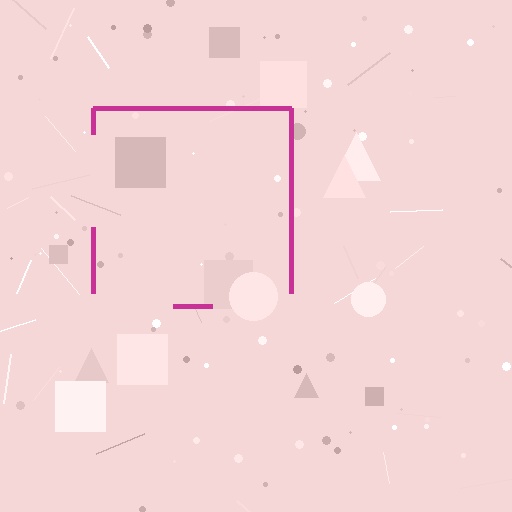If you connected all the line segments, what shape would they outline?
They would outline a square.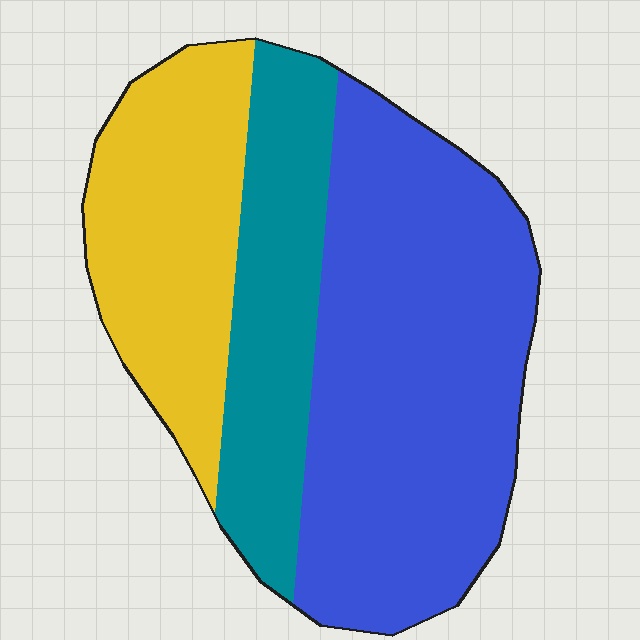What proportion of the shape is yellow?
Yellow covers roughly 25% of the shape.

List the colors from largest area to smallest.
From largest to smallest: blue, yellow, teal.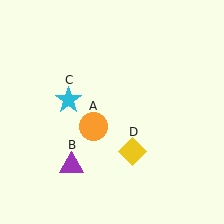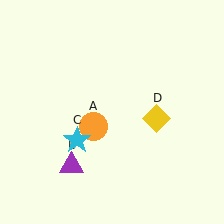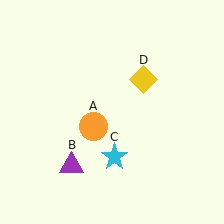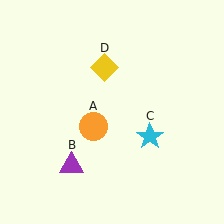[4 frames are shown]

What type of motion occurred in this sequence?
The cyan star (object C), yellow diamond (object D) rotated counterclockwise around the center of the scene.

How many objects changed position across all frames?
2 objects changed position: cyan star (object C), yellow diamond (object D).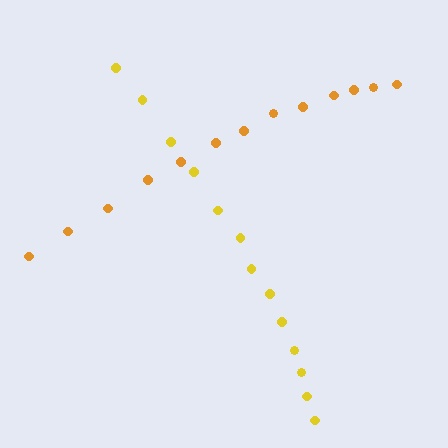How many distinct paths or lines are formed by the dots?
There are 2 distinct paths.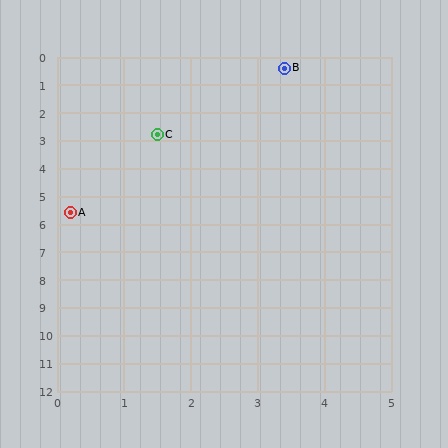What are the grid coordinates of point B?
Point B is at approximately (3.4, 0.4).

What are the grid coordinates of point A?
Point A is at approximately (0.2, 5.6).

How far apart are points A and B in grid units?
Points A and B are about 6.1 grid units apart.